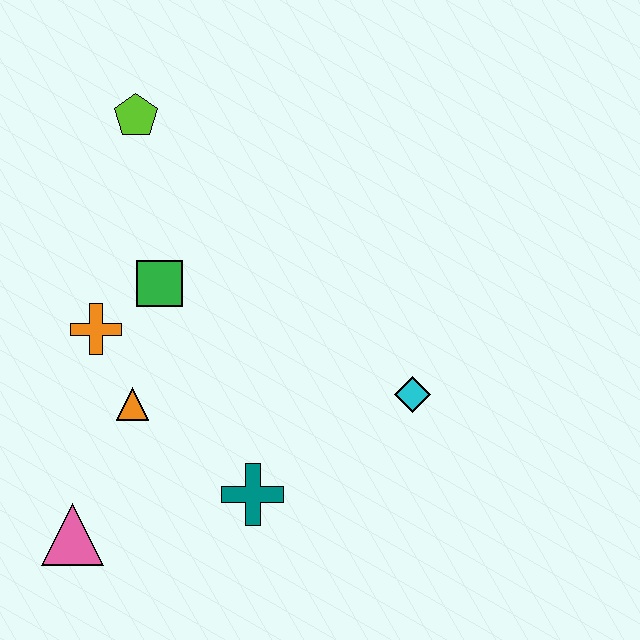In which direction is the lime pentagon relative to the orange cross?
The lime pentagon is above the orange cross.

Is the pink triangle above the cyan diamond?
No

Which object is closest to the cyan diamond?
The teal cross is closest to the cyan diamond.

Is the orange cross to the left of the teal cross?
Yes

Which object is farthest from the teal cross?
The lime pentagon is farthest from the teal cross.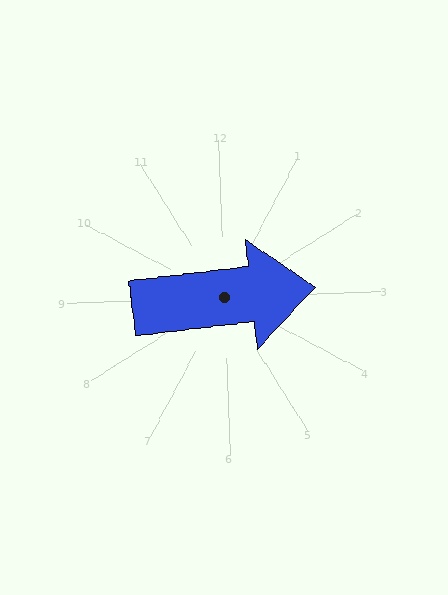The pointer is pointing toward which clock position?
Roughly 3 o'clock.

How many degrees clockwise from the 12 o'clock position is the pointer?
Approximately 85 degrees.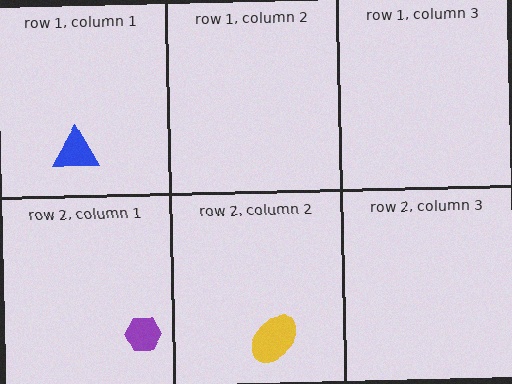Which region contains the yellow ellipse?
The row 2, column 2 region.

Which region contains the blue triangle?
The row 1, column 1 region.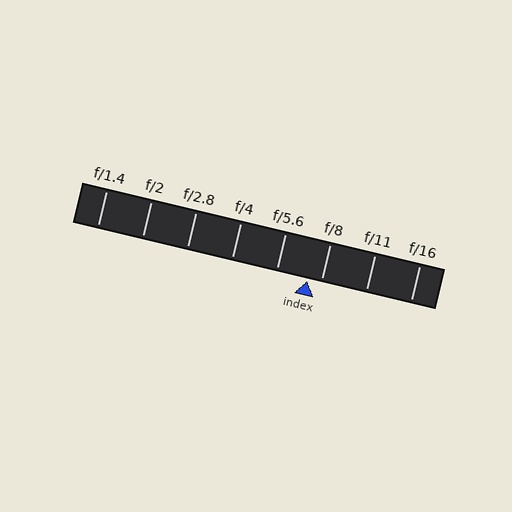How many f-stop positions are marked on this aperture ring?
There are 8 f-stop positions marked.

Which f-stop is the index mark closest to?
The index mark is closest to f/8.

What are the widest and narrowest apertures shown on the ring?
The widest aperture shown is f/1.4 and the narrowest is f/16.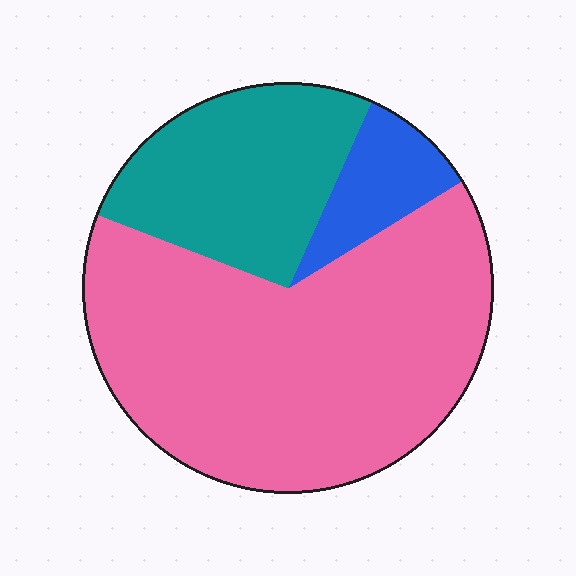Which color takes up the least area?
Blue, at roughly 10%.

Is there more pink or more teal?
Pink.